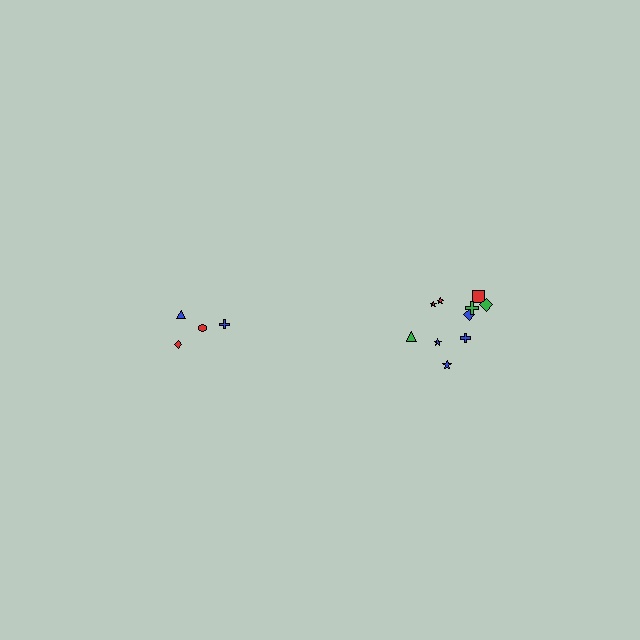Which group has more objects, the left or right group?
The right group.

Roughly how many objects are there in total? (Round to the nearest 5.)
Roughly 15 objects in total.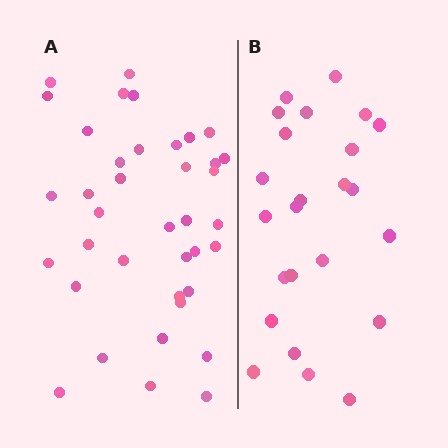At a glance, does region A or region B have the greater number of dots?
Region A (the left region) has more dots.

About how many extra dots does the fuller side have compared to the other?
Region A has approximately 15 more dots than region B.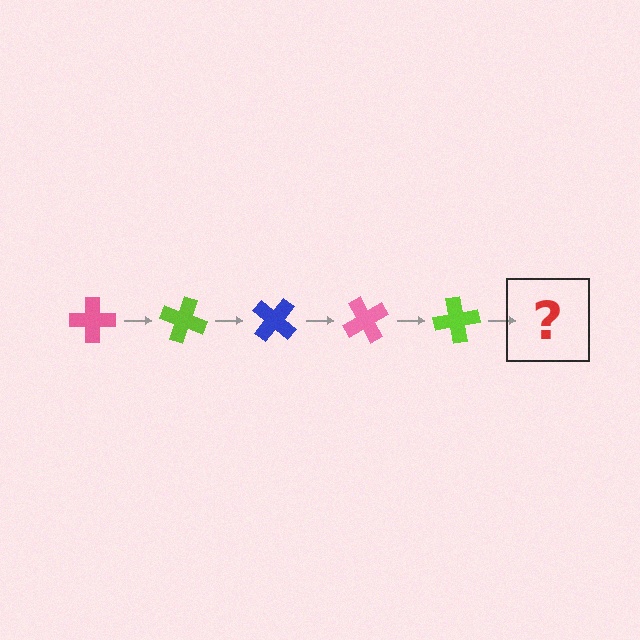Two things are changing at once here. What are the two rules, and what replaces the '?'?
The two rules are that it rotates 20 degrees each step and the color cycles through pink, lime, and blue. The '?' should be a blue cross, rotated 100 degrees from the start.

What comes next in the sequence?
The next element should be a blue cross, rotated 100 degrees from the start.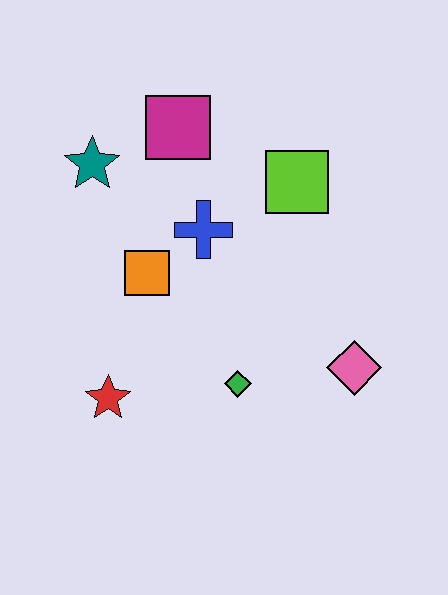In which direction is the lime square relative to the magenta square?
The lime square is to the right of the magenta square.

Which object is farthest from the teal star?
The pink diamond is farthest from the teal star.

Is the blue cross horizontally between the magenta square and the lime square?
Yes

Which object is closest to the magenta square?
The teal star is closest to the magenta square.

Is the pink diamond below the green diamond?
No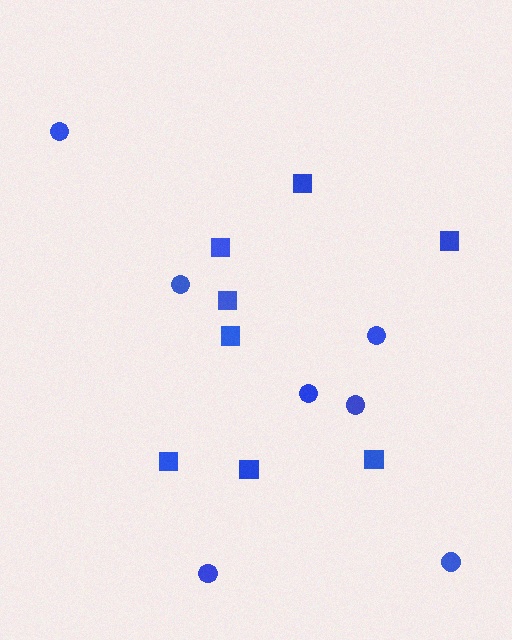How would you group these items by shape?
There are 2 groups: one group of squares (8) and one group of circles (7).